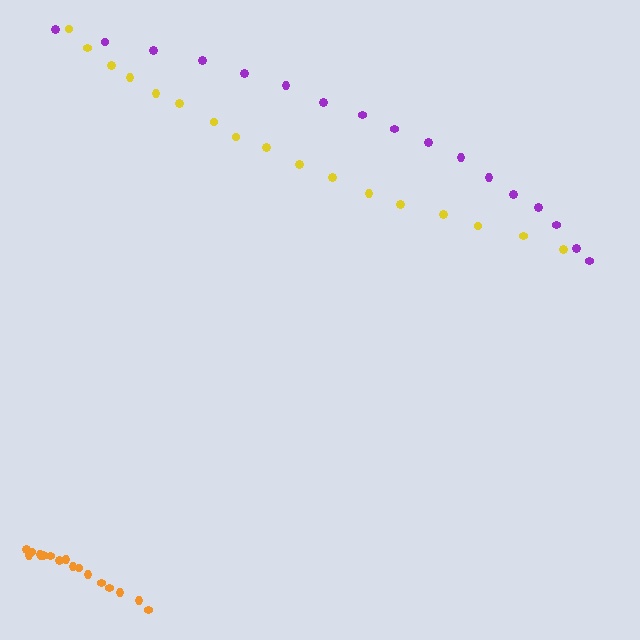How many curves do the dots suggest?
There are 3 distinct paths.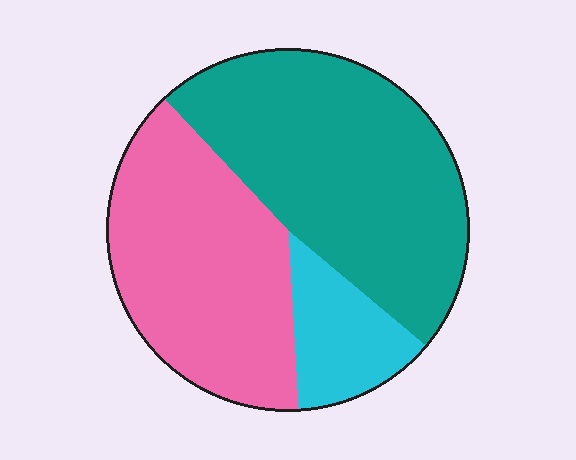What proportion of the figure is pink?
Pink takes up about two fifths (2/5) of the figure.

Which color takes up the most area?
Teal, at roughly 50%.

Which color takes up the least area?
Cyan, at roughly 15%.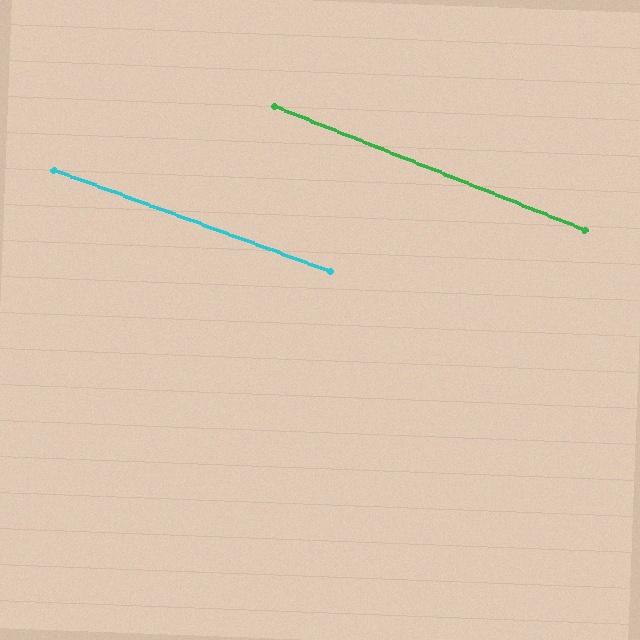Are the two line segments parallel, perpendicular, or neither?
Parallel — their directions differ by only 1.7°.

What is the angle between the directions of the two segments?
Approximately 2 degrees.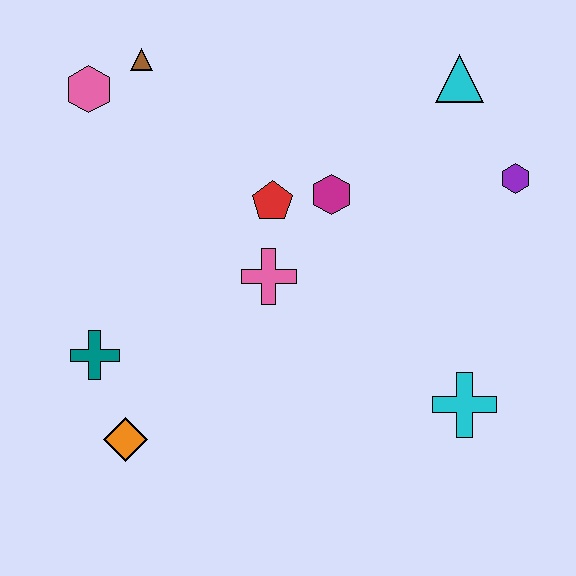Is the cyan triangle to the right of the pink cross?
Yes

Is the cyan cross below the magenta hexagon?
Yes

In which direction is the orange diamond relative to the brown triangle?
The orange diamond is below the brown triangle.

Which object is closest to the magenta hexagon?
The red pentagon is closest to the magenta hexagon.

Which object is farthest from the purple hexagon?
The orange diamond is farthest from the purple hexagon.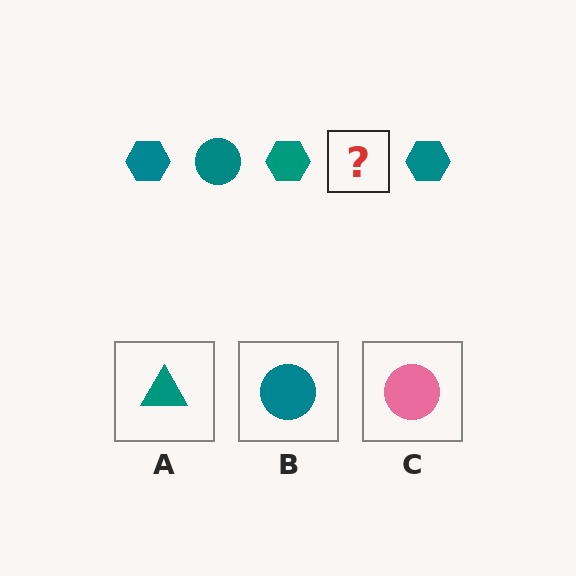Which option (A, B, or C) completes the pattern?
B.